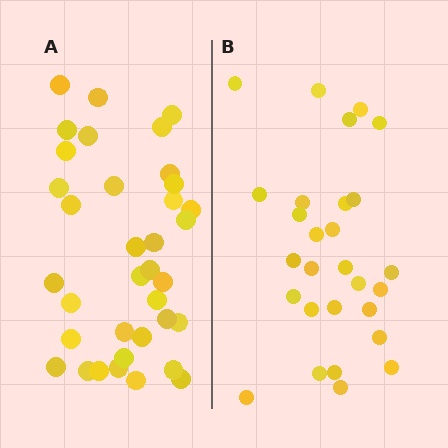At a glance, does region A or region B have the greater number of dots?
Region A (the left region) has more dots.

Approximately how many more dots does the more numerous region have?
Region A has roughly 8 or so more dots than region B.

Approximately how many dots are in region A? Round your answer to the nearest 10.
About 40 dots. (The exact count is 36, which rounds to 40.)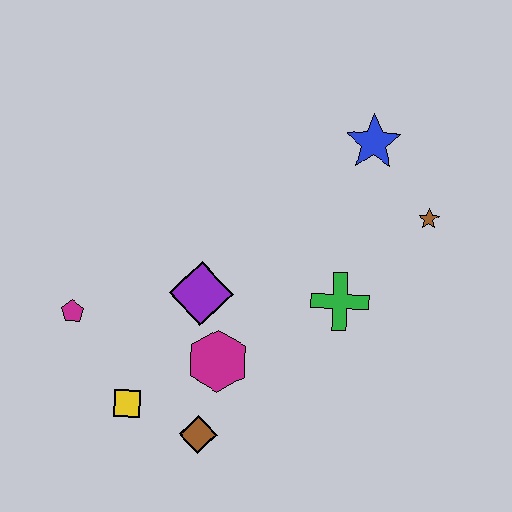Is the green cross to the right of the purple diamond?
Yes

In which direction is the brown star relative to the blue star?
The brown star is below the blue star.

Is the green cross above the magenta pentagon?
Yes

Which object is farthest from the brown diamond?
The blue star is farthest from the brown diamond.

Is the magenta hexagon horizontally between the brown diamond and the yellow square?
No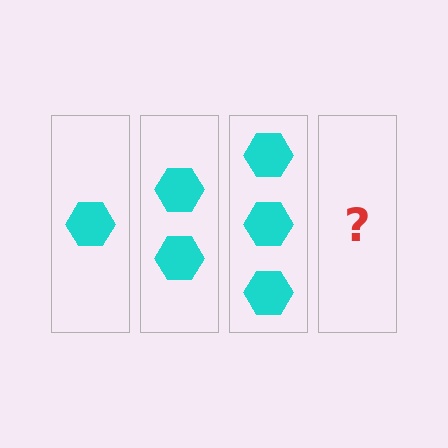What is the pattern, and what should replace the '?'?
The pattern is that each step adds one more hexagon. The '?' should be 4 hexagons.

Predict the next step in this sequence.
The next step is 4 hexagons.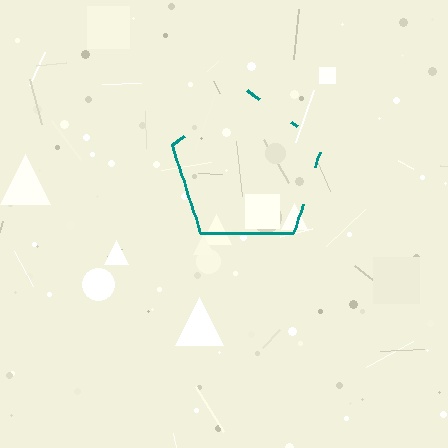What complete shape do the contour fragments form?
The contour fragments form a pentagon.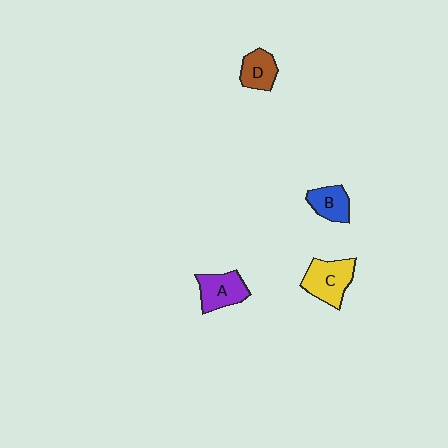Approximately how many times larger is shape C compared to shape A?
Approximately 1.2 times.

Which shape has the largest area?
Shape C (yellow).